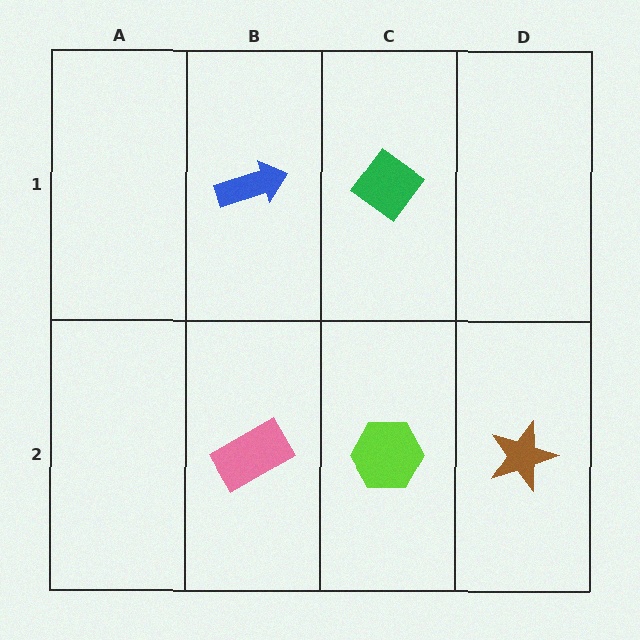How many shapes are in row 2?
3 shapes.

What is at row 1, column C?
A green diamond.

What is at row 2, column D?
A brown star.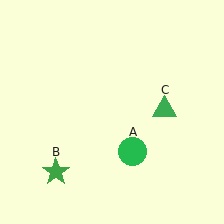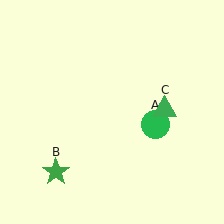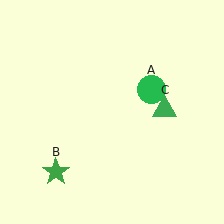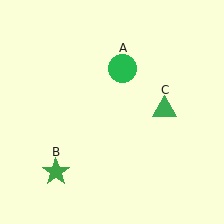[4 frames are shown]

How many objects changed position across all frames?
1 object changed position: green circle (object A).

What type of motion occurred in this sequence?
The green circle (object A) rotated counterclockwise around the center of the scene.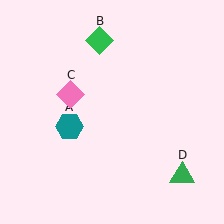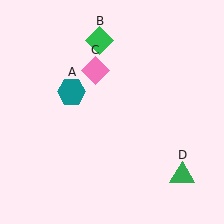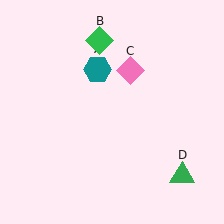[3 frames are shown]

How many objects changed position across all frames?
2 objects changed position: teal hexagon (object A), pink diamond (object C).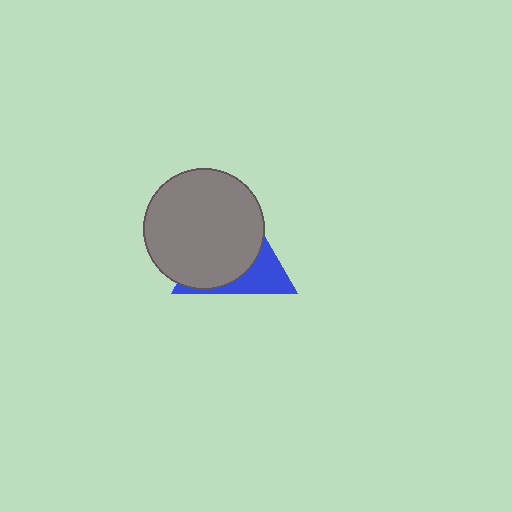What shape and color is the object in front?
The object in front is a gray circle.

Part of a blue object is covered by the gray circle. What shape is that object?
It is a triangle.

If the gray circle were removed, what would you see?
You would see the complete blue triangle.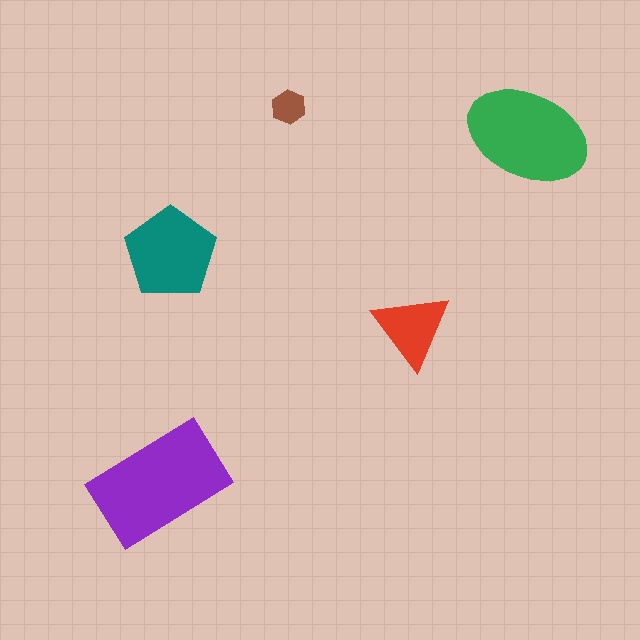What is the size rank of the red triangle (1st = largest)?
4th.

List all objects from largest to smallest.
The purple rectangle, the green ellipse, the teal pentagon, the red triangle, the brown hexagon.